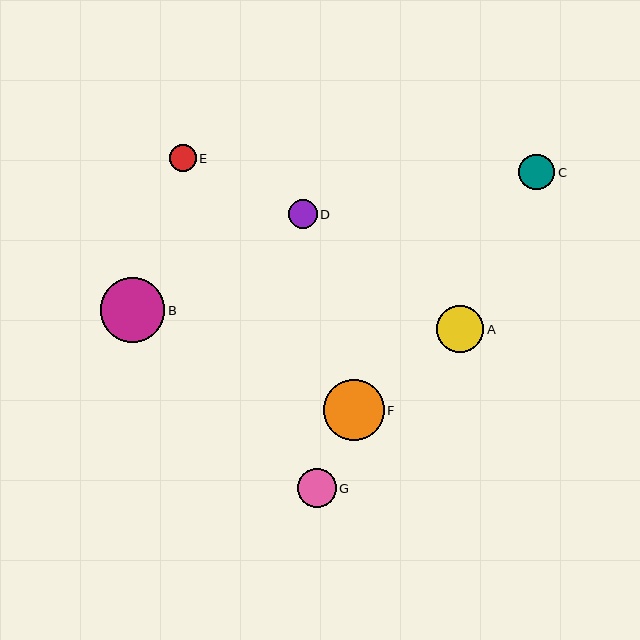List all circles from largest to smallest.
From largest to smallest: B, F, A, G, C, D, E.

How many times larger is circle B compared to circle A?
Circle B is approximately 1.4 times the size of circle A.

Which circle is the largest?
Circle B is the largest with a size of approximately 65 pixels.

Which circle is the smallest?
Circle E is the smallest with a size of approximately 27 pixels.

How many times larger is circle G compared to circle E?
Circle G is approximately 1.4 times the size of circle E.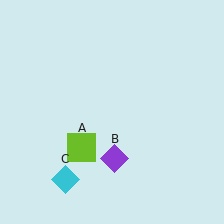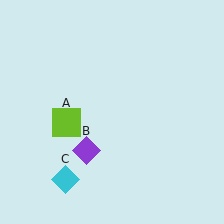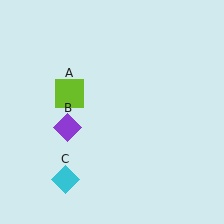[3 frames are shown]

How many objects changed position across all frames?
2 objects changed position: lime square (object A), purple diamond (object B).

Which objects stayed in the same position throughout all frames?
Cyan diamond (object C) remained stationary.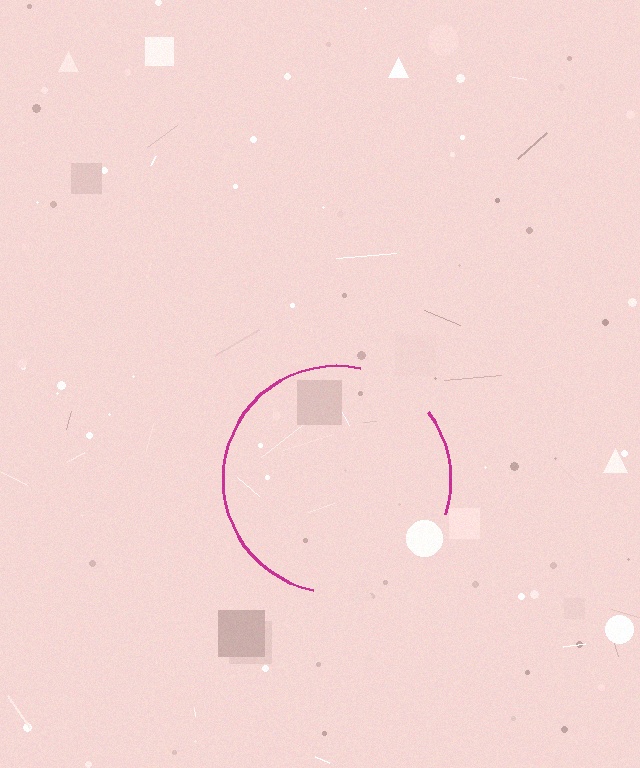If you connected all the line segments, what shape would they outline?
They would outline a circle.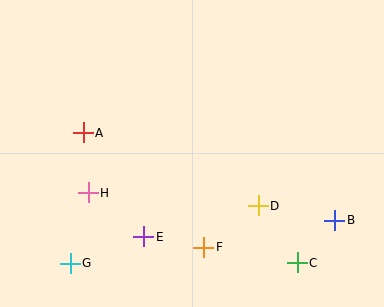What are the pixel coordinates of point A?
Point A is at (83, 133).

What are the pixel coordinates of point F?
Point F is at (204, 247).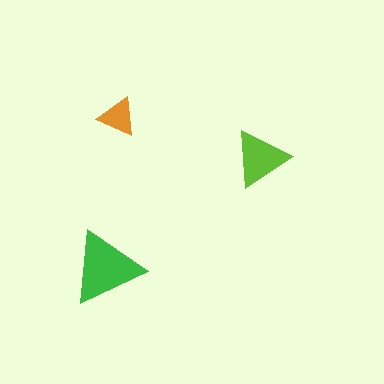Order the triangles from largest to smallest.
the green one, the lime one, the orange one.